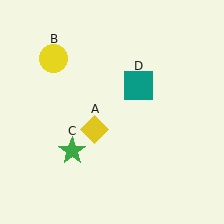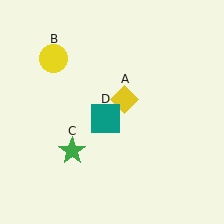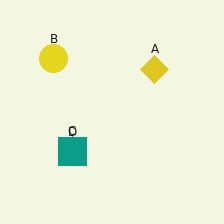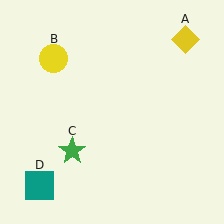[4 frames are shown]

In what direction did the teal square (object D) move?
The teal square (object D) moved down and to the left.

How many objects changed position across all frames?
2 objects changed position: yellow diamond (object A), teal square (object D).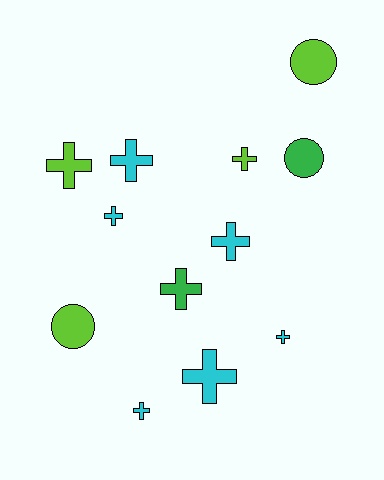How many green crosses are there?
There is 1 green cross.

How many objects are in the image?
There are 12 objects.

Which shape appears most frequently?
Cross, with 9 objects.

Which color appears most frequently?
Cyan, with 6 objects.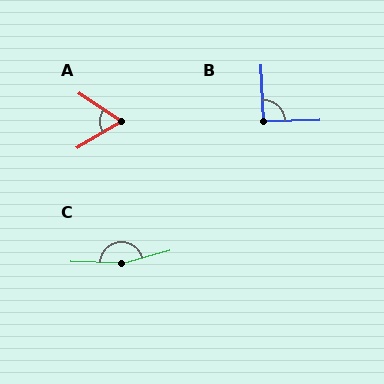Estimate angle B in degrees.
Approximately 90 degrees.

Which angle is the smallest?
A, at approximately 65 degrees.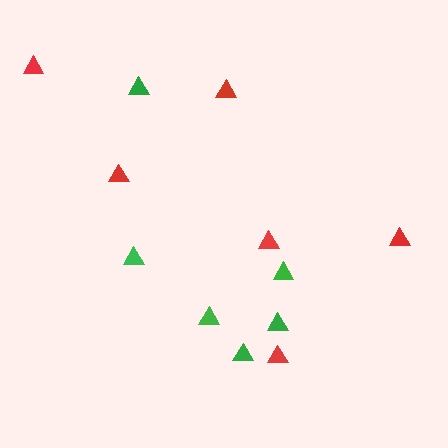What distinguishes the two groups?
There are 2 groups: one group of red triangles (6) and one group of green triangles (6).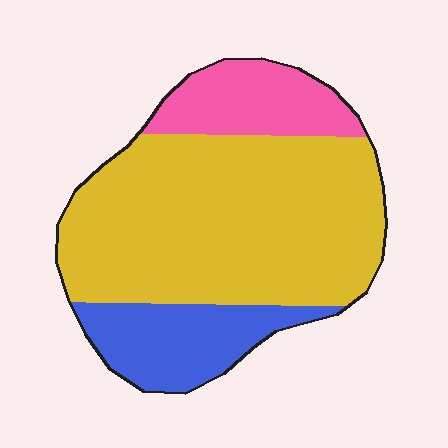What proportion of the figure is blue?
Blue covers roughly 20% of the figure.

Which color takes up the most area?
Yellow, at roughly 65%.